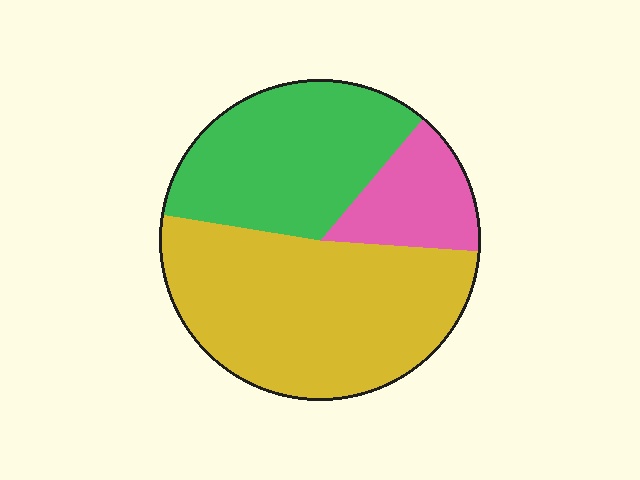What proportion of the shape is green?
Green covers about 35% of the shape.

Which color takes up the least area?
Pink, at roughly 15%.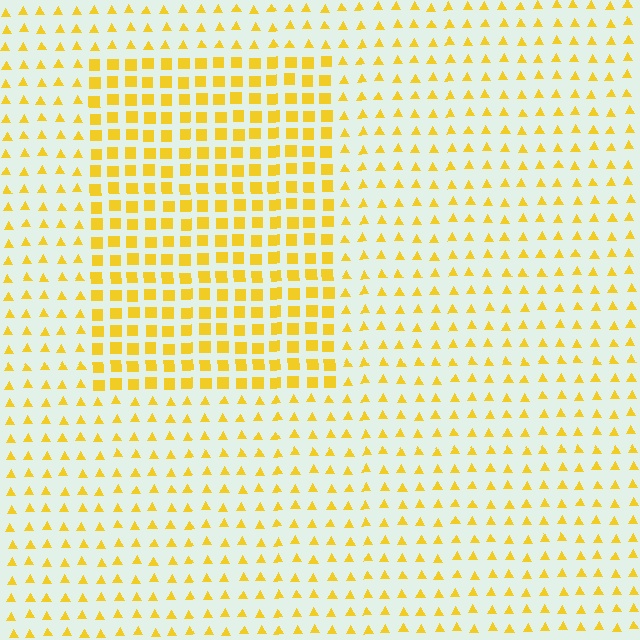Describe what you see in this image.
The image is filled with small yellow elements arranged in a uniform grid. A rectangle-shaped region contains squares, while the surrounding area contains triangles. The boundary is defined purely by the change in element shape.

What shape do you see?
I see a rectangle.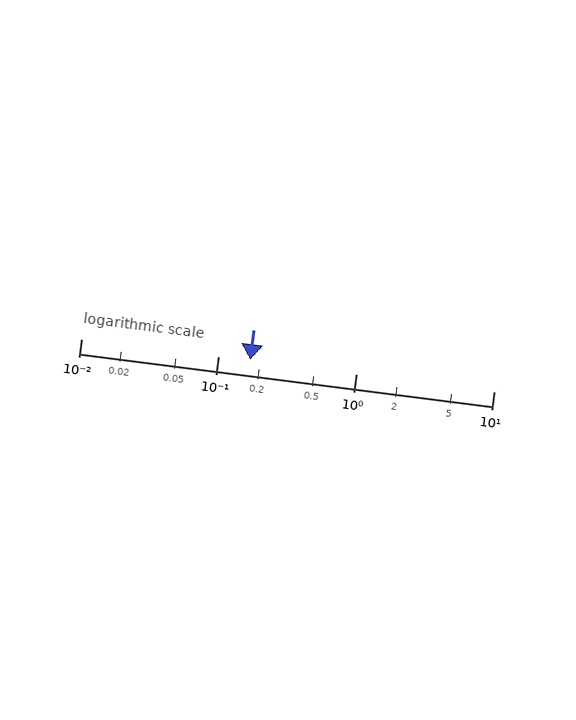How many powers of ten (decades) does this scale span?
The scale spans 3 decades, from 0.01 to 10.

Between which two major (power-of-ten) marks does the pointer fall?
The pointer is between 0.1 and 1.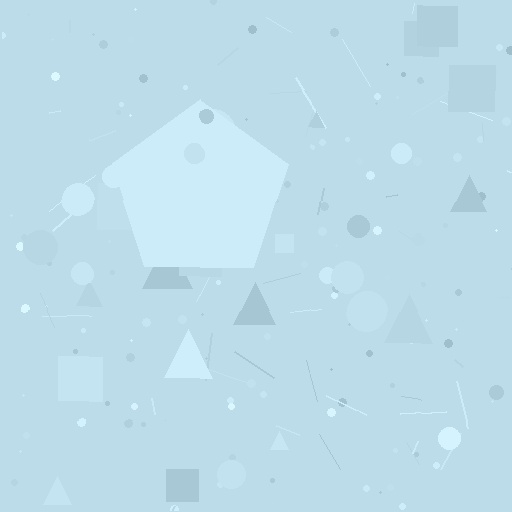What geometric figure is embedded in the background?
A pentagon is embedded in the background.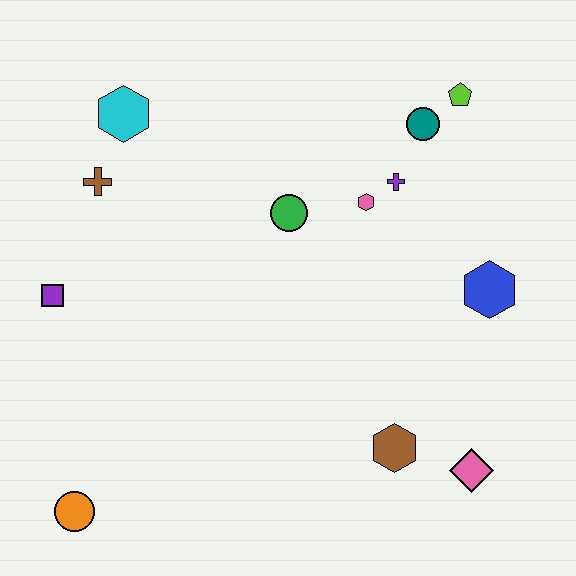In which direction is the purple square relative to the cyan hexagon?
The purple square is below the cyan hexagon.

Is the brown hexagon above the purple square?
No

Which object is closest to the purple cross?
The pink hexagon is closest to the purple cross.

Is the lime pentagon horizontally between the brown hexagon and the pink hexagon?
No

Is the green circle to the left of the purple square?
No